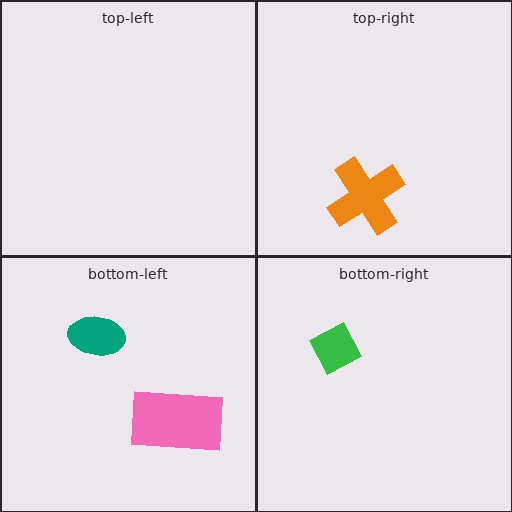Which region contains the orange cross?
The top-right region.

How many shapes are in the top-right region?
1.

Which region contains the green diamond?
The bottom-right region.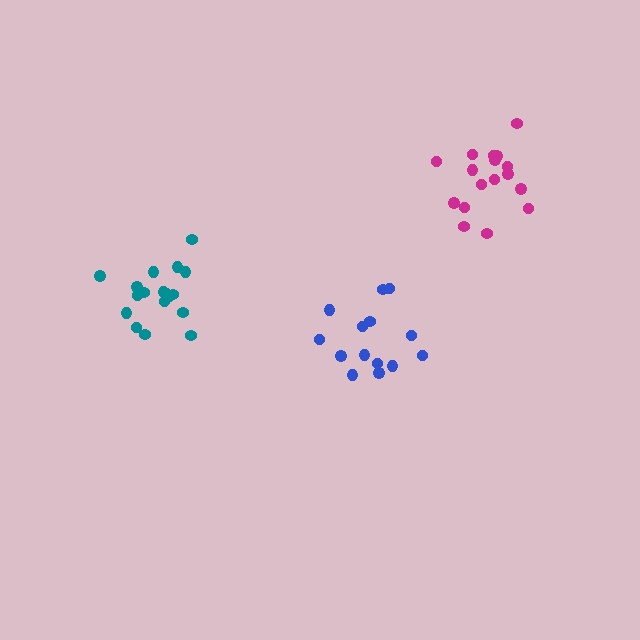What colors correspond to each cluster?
The clusters are colored: magenta, teal, blue.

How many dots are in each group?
Group 1: 17 dots, Group 2: 18 dots, Group 3: 14 dots (49 total).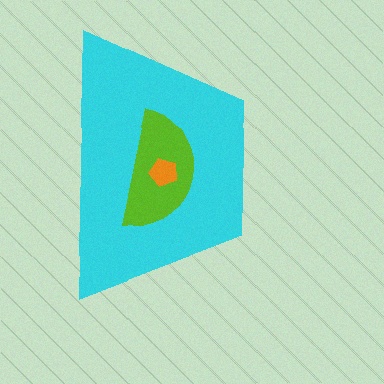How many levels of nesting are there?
3.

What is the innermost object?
The orange pentagon.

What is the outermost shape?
The cyan trapezoid.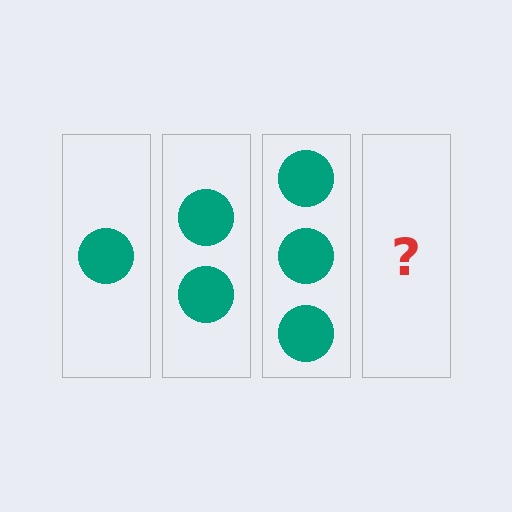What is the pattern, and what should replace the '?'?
The pattern is that each step adds one more circle. The '?' should be 4 circles.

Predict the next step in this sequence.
The next step is 4 circles.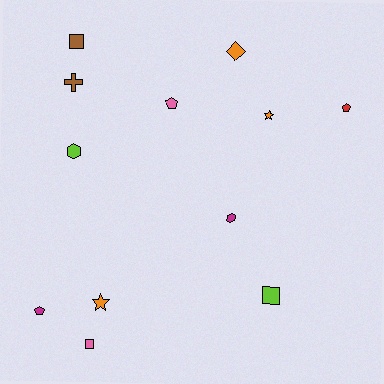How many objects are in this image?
There are 12 objects.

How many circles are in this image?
There are no circles.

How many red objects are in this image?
There is 1 red object.